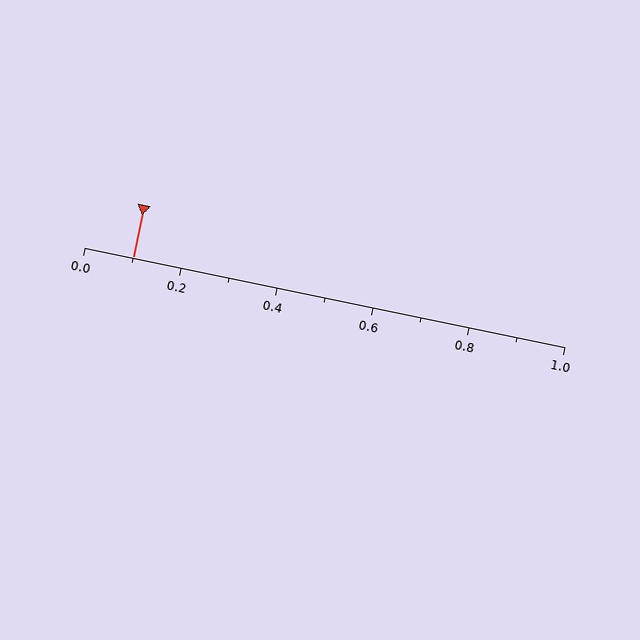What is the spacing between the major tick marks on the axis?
The major ticks are spaced 0.2 apart.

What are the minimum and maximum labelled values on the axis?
The axis runs from 0.0 to 1.0.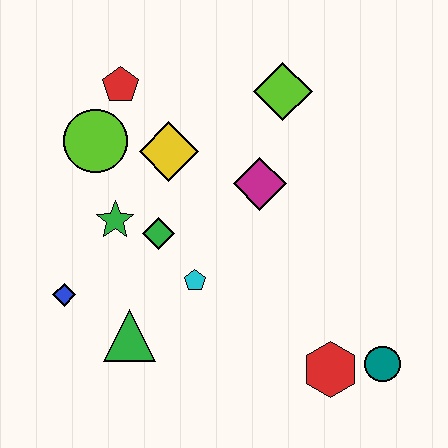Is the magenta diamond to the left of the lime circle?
No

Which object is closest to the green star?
The green diamond is closest to the green star.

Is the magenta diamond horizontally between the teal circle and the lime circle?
Yes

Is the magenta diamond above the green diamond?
Yes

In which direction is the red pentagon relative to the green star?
The red pentagon is above the green star.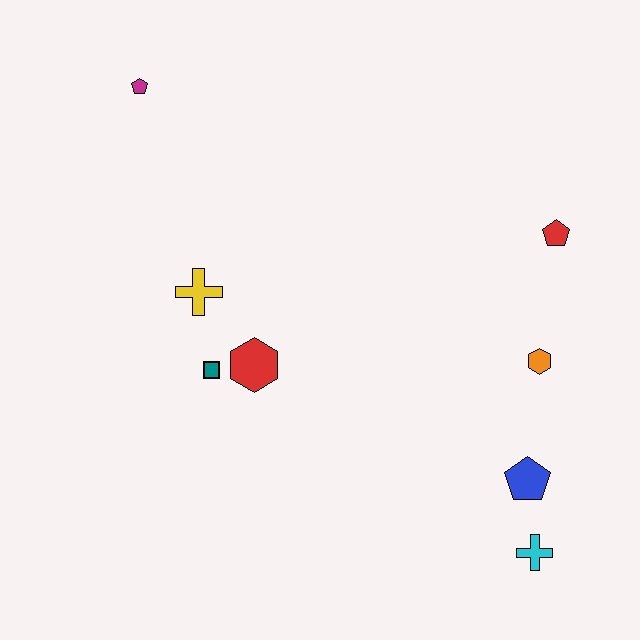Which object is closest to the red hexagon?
The teal square is closest to the red hexagon.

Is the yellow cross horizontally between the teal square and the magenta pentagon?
Yes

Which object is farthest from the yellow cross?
The cyan cross is farthest from the yellow cross.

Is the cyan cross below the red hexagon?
Yes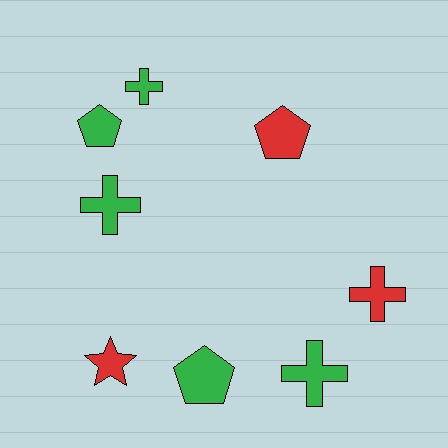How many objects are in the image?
There are 8 objects.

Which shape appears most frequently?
Cross, with 4 objects.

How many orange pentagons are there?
There are no orange pentagons.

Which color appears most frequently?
Green, with 5 objects.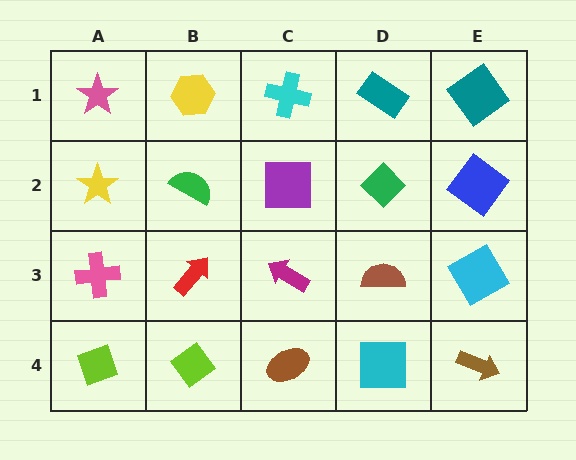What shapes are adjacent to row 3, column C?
A purple square (row 2, column C), a brown ellipse (row 4, column C), a red arrow (row 3, column B), a brown semicircle (row 3, column D).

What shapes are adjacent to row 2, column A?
A pink star (row 1, column A), a pink cross (row 3, column A), a green semicircle (row 2, column B).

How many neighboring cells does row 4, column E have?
2.